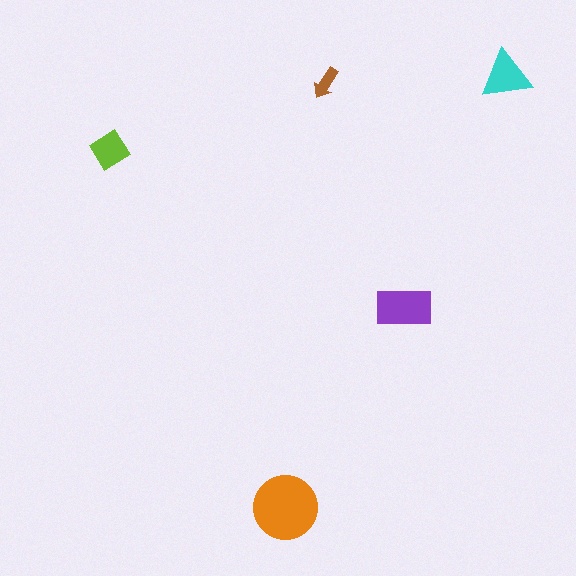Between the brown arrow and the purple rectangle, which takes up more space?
The purple rectangle.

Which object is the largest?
The orange circle.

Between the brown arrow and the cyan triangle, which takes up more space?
The cyan triangle.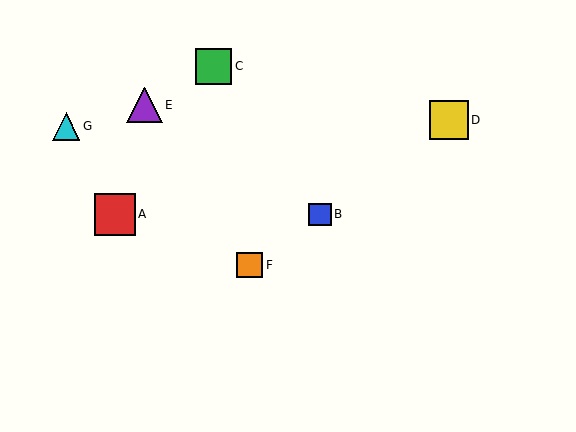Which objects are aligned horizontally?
Objects A, B are aligned horizontally.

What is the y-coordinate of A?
Object A is at y≈214.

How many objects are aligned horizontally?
2 objects (A, B) are aligned horizontally.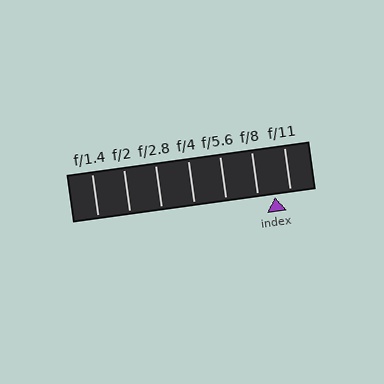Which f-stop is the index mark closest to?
The index mark is closest to f/11.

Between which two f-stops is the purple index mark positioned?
The index mark is between f/8 and f/11.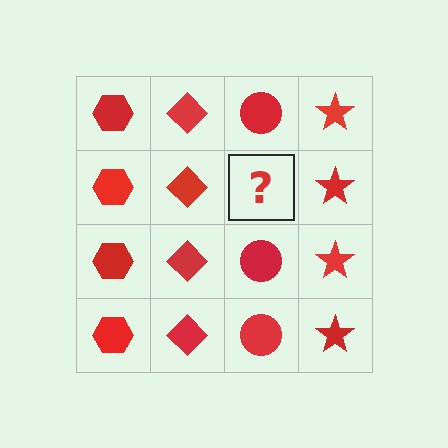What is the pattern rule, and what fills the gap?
The rule is that each column has a consistent shape. The gap should be filled with a red circle.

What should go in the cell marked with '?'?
The missing cell should contain a red circle.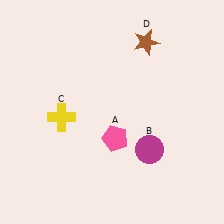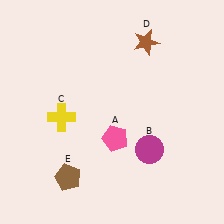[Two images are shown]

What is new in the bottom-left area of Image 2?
A brown pentagon (E) was added in the bottom-left area of Image 2.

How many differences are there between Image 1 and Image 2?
There is 1 difference between the two images.